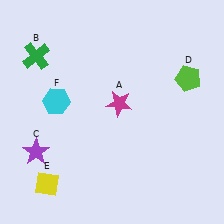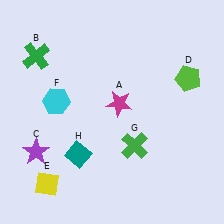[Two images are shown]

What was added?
A green cross (G), a teal diamond (H) were added in Image 2.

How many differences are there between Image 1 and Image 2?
There are 2 differences between the two images.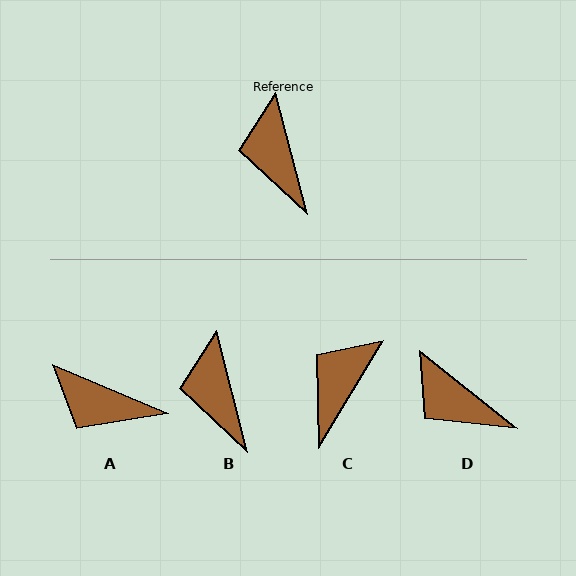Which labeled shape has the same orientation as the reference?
B.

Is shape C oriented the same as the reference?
No, it is off by about 46 degrees.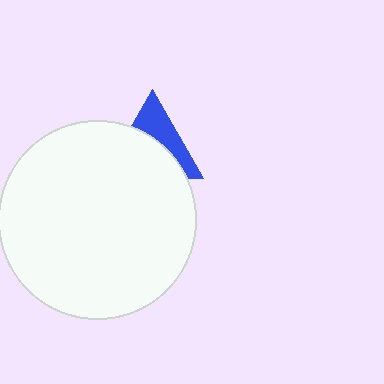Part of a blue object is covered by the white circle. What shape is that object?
It is a triangle.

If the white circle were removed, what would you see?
You would see the complete blue triangle.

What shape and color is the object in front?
The object in front is a white circle.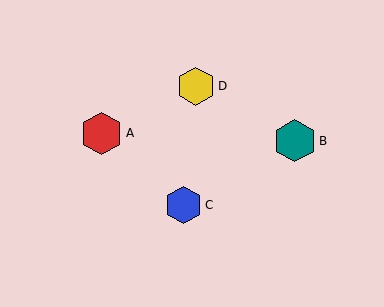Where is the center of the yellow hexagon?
The center of the yellow hexagon is at (196, 86).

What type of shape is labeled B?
Shape B is a teal hexagon.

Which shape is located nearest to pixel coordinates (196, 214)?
The blue hexagon (labeled C) at (184, 205) is nearest to that location.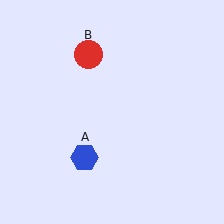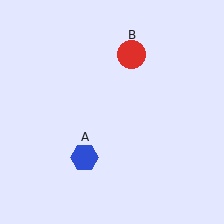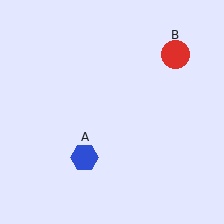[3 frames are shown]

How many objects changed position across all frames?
1 object changed position: red circle (object B).